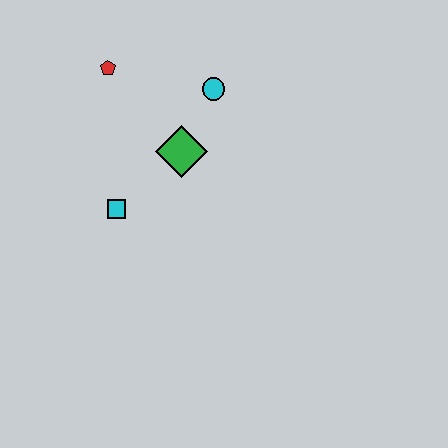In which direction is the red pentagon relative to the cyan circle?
The red pentagon is to the left of the cyan circle.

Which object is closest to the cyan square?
The green diamond is closest to the cyan square.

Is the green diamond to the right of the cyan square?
Yes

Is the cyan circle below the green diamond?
No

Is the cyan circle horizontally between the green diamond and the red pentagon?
No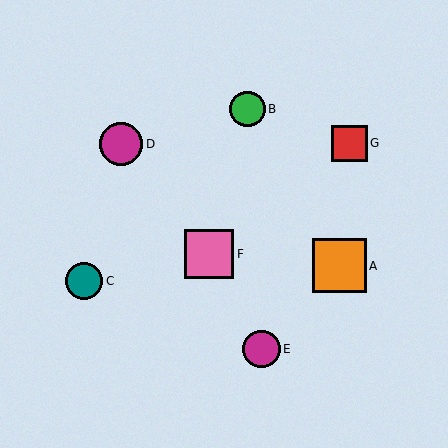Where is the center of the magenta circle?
The center of the magenta circle is at (121, 144).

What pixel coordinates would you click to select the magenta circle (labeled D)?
Click at (121, 144) to select the magenta circle D.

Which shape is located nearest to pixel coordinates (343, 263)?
The orange square (labeled A) at (339, 266) is nearest to that location.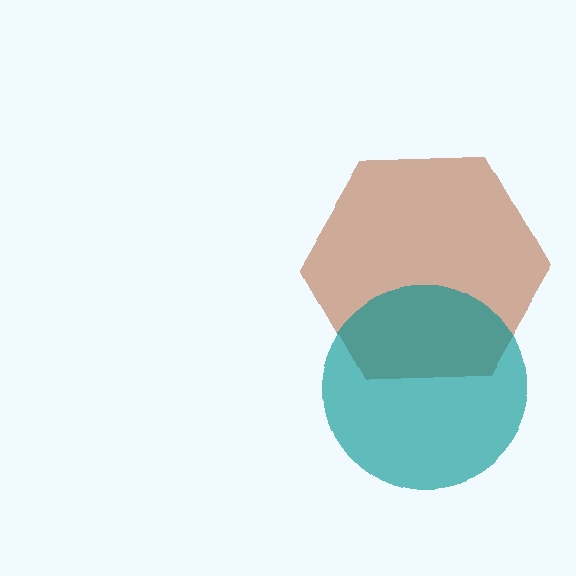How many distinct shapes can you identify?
There are 2 distinct shapes: a brown hexagon, a teal circle.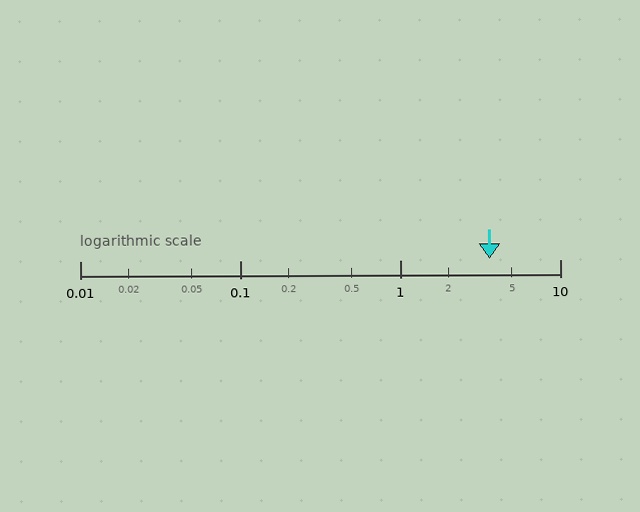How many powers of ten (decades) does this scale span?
The scale spans 3 decades, from 0.01 to 10.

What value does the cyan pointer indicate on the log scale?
The pointer indicates approximately 3.6.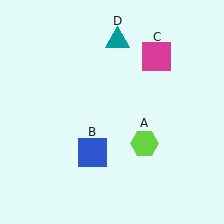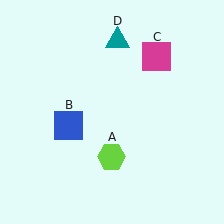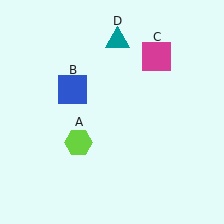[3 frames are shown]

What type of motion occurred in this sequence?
The lime hexagon (object A), blue square (object B) rotated clockwise around the center of the scene.